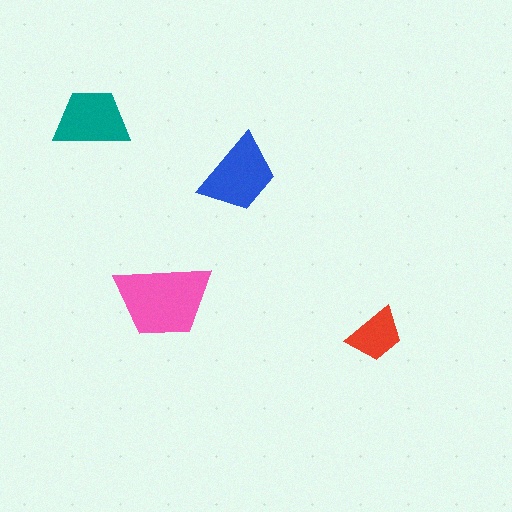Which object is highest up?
The teal trapezoid is topmost.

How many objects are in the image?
There are 4 objects in the image.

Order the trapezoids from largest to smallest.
the pink one, the blue one, the teal one, the red one.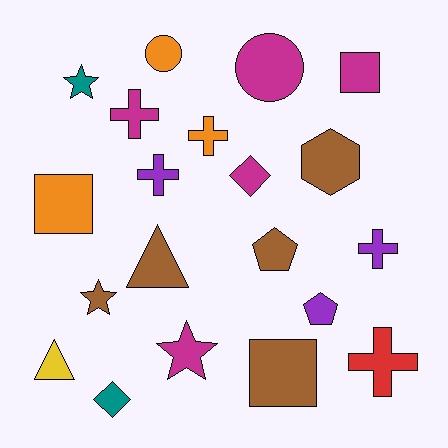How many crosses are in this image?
There are 5 crosses.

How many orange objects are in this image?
There are 3 orange objects.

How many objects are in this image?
There are 20 objects.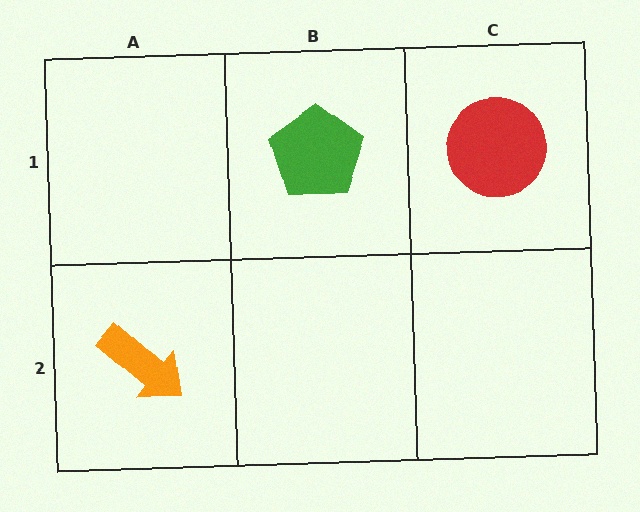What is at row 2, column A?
An orange arrow.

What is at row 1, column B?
A green pentagon.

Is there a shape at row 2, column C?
No, that cell is empty.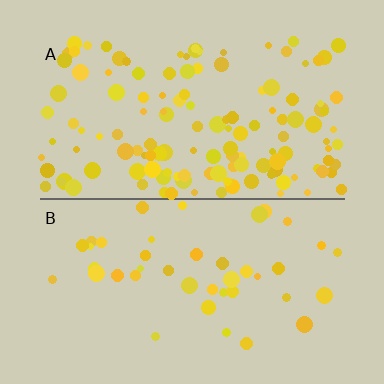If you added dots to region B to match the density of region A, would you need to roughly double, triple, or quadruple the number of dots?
Approximately triple.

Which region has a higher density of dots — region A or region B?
A (the top).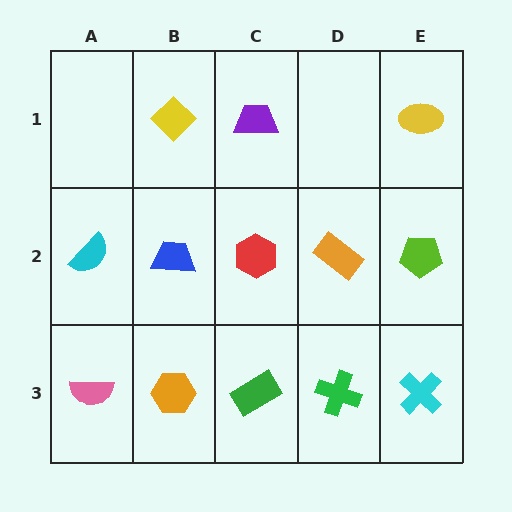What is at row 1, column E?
A yellow ellipse.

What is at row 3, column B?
An orange hexagon.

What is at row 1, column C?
A purple trapezoid.